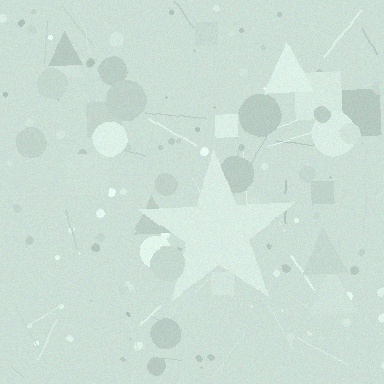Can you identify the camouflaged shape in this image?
The camouflaged shape is a star.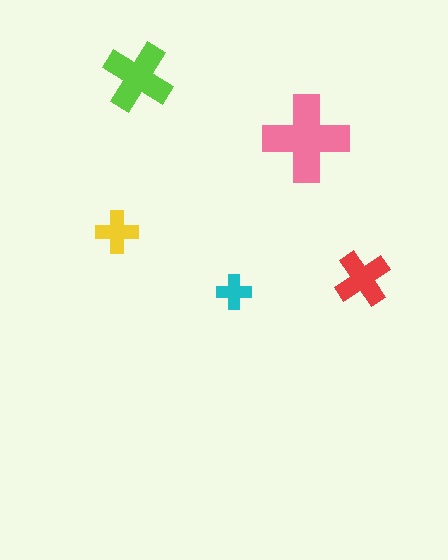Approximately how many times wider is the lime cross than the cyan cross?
About 2 times wider.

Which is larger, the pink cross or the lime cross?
The pink one.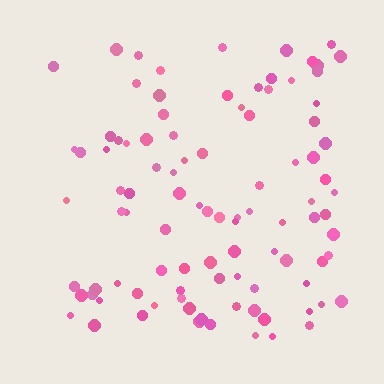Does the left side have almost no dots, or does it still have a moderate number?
Still a moderate number, just noticeably fewer than the right.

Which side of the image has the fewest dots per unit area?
The left.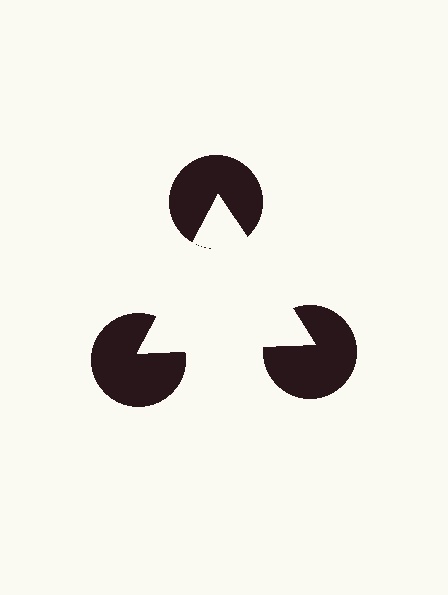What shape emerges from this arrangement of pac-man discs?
An illusory triangle — its edges are inferred from the aligned wedge cuts in the pac-man discs, not physically drawn.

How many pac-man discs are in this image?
There are 3 — one at each vertex of the illusory triangle.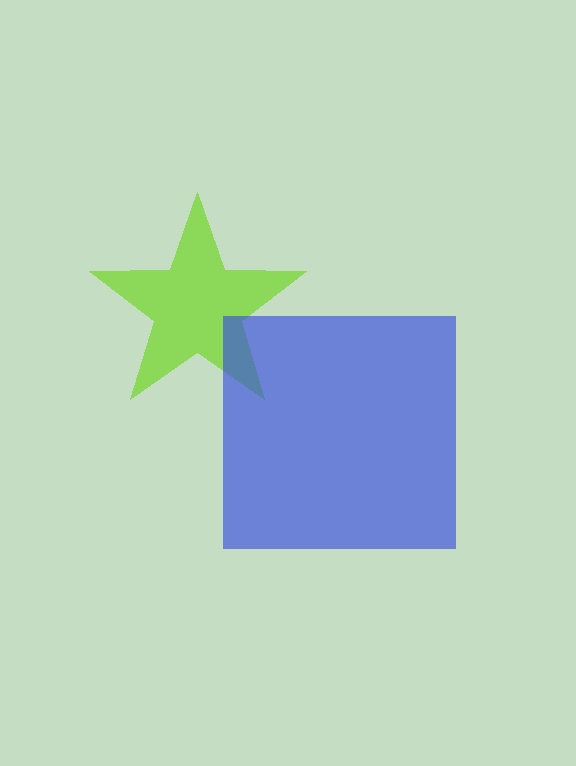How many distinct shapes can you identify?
There are 2 distinct shapes: a lime star, a blue square.